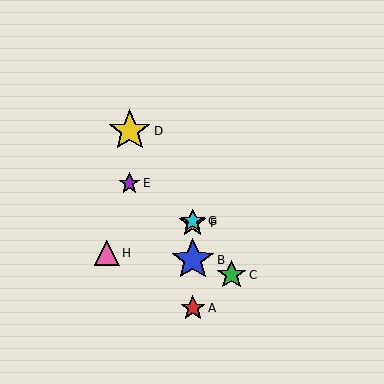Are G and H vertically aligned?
No, G is at x≈193 and H is at x≈107.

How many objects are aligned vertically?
4 objects (A, B, F, G) are aligned vertically.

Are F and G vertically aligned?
Yes, both are at x≈193.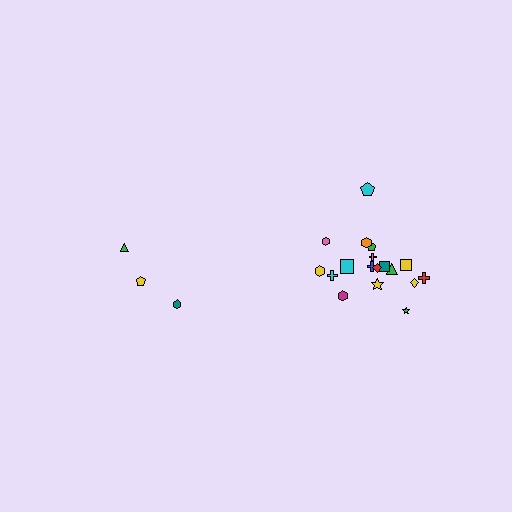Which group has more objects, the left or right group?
The right group.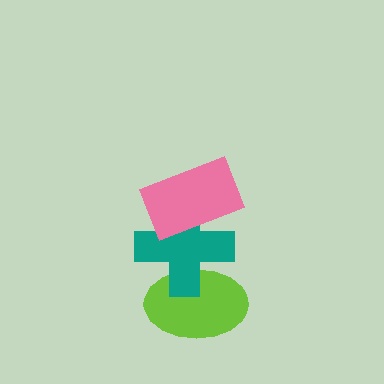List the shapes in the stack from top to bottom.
From top to bottom: the pink rectangle, the teal cross, the lime ellipse.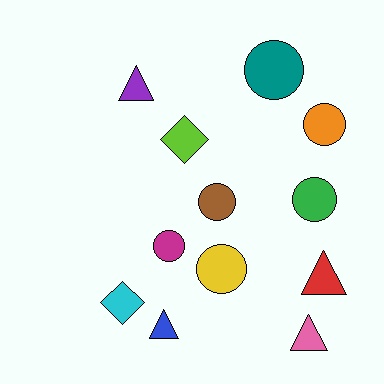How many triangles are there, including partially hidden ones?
There are 4 triangles.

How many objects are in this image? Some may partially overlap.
There are 12 objects.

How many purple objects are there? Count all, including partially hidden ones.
There is 1 purple object.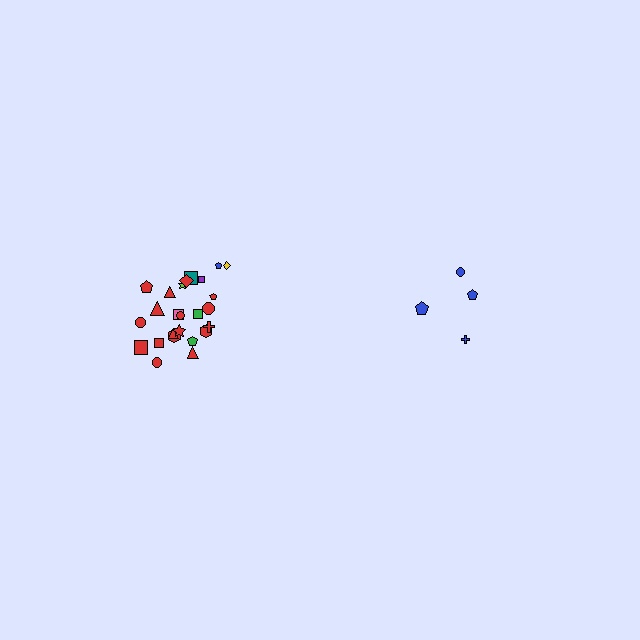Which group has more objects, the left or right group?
The left group.